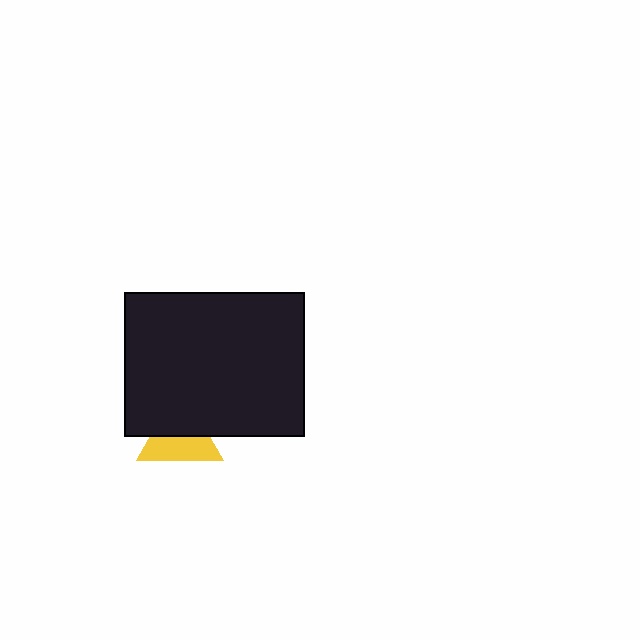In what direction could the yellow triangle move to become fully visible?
The yellow triangle could move down. That would shift it out from behind the black rectangle entirely.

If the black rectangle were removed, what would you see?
You would see the complete yellow triangle.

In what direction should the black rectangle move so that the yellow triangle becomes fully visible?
The black rectangle should move up. That is the shortest direction to clear the overlap and leave the yellow triangle fully visible.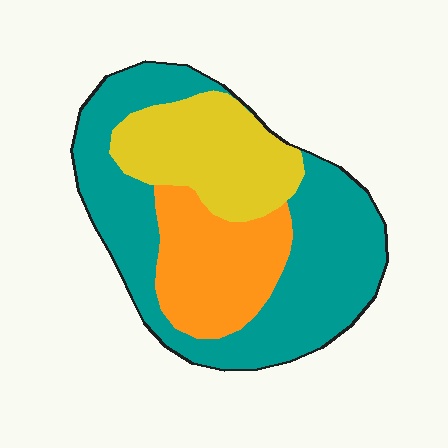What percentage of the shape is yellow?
Yellow covers about 25% of the shape.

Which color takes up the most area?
Teal, at roughly 55%.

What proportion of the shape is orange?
Orange covers 23% of the shape.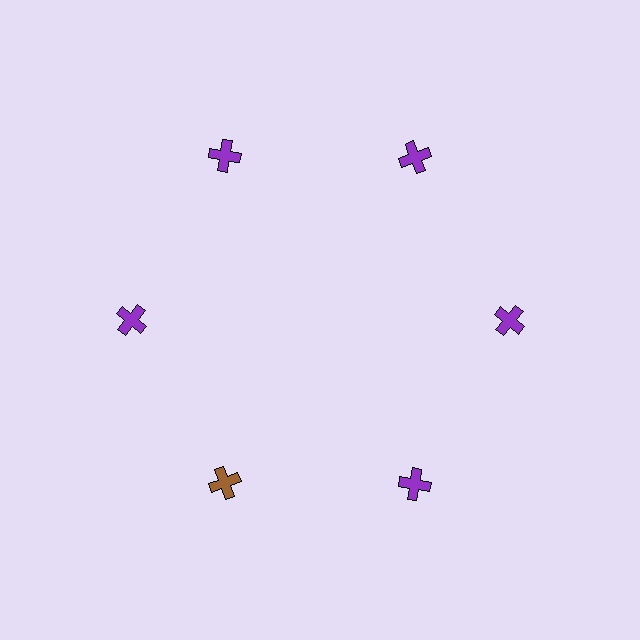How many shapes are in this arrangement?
There are 6 shapes arranged in a ring pattern.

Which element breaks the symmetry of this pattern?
The brown cross at roughly the 7 o'clock position breaks the symmetry. All other shapes are purple crosses.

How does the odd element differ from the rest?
It has a different color: brown instead of purple.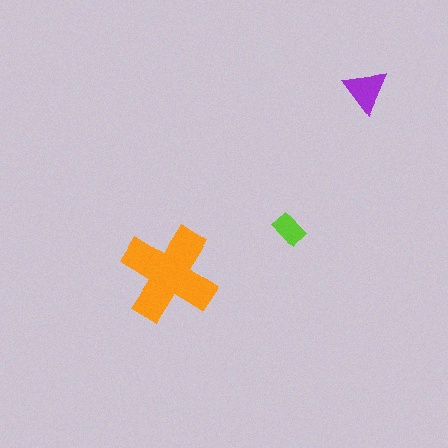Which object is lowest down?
The orange cross is bottommost.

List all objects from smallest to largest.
The lime rectangle, the purple triangle, the orange cross.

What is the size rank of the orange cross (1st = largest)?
1st.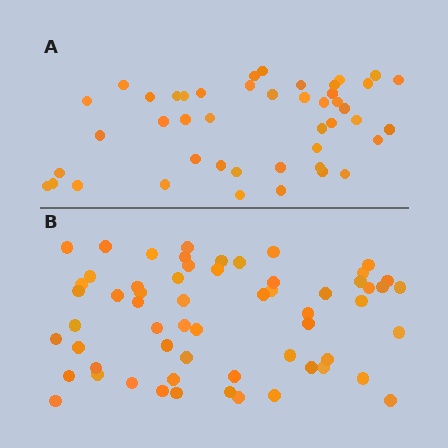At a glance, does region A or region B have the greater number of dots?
Region B (the bottom region) has more dots.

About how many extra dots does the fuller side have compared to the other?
Region B has approximately 15 more dots than region A.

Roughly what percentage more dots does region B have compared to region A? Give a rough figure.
About 35% more.